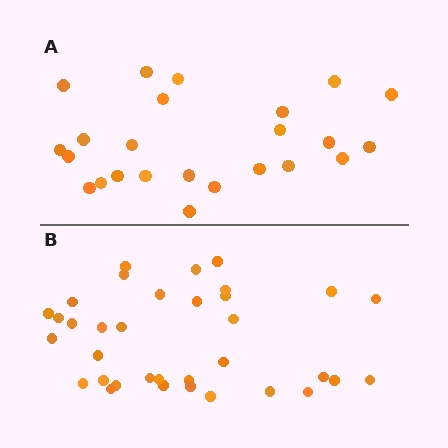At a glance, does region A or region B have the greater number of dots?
Region B (the bottom region) has more dots.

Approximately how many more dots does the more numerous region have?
Region B has roughly 12 or so more dots than region A.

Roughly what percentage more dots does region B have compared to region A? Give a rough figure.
About 45% more.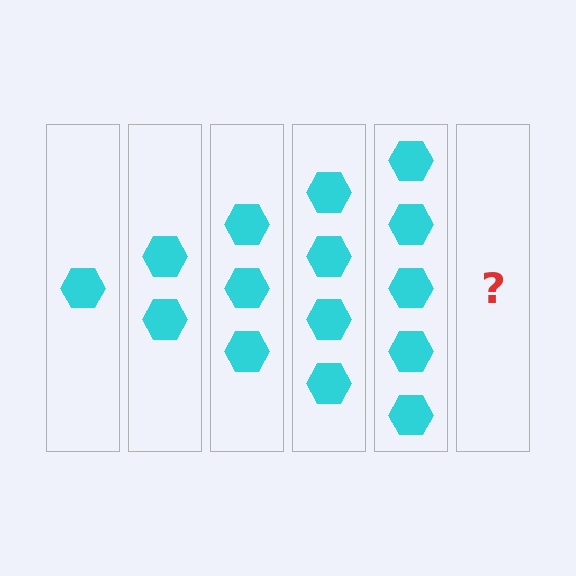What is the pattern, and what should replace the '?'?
The pattern is that each step adds one more hexagon. The '?' should be 6 hexagons.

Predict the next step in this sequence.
The next step is 6 hexagons.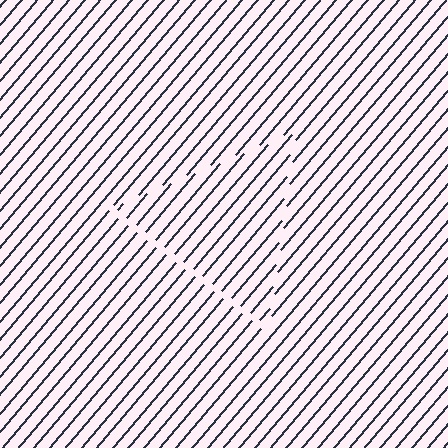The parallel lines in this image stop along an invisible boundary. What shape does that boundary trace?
An illusory triangle. The interior of the shape contains the same grating, shifted by half a period — the contour is defined by the phase discontinuity where line-ends from the inner and outer gratings abut.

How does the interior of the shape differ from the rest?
The interior of the shape contains the same grating, shifted by half a period — the contour is defined by the phase discontinuity where line-ends from the inner and outer gratings abut.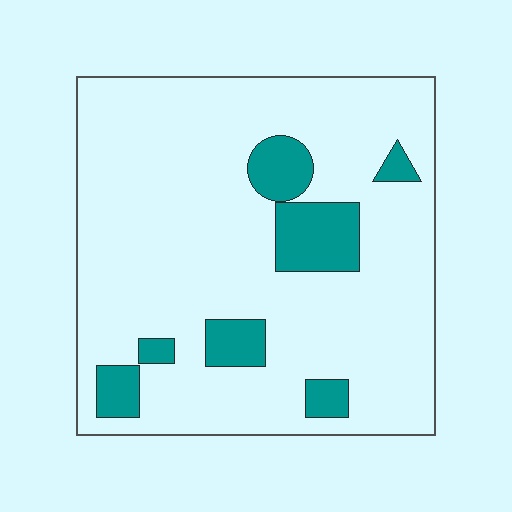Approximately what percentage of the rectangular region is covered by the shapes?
Approximately 15%.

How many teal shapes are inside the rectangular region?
7.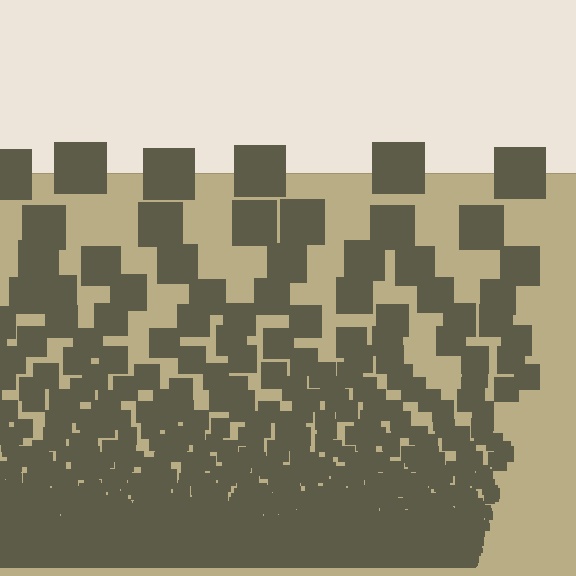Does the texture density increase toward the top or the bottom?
Density increases toward the bottom.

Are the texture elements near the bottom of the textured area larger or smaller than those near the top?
Smaller. The gradient is inverted — elements near the bottom are smaller and denser.